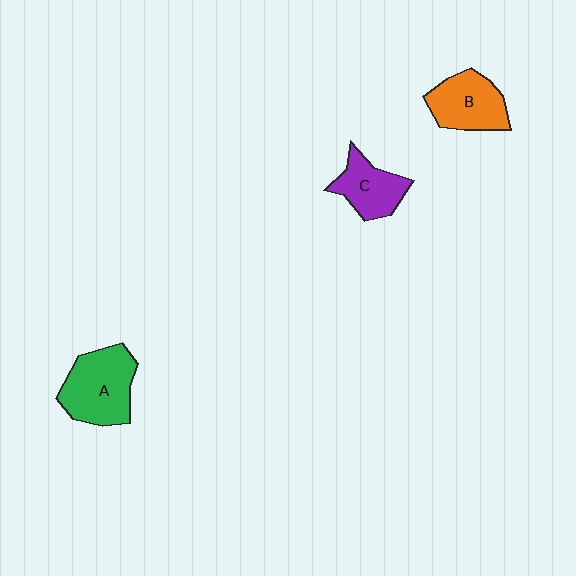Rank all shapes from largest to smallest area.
From largest to smallest: A (green), B (orange), C (purple).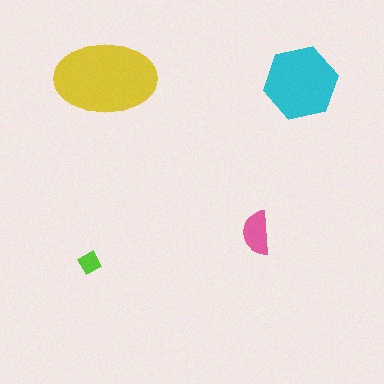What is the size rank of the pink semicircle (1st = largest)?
3rd.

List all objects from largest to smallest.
The yellow ellipse, the cyan hexagon, the pink semicircle, the lime diamond.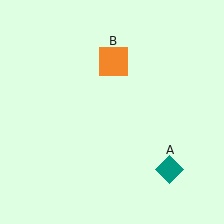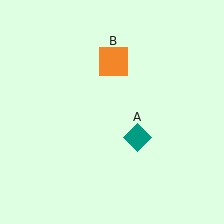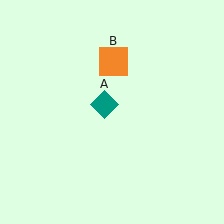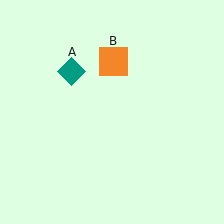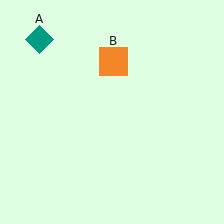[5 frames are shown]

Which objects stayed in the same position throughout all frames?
Orange square (object B) remained stationary.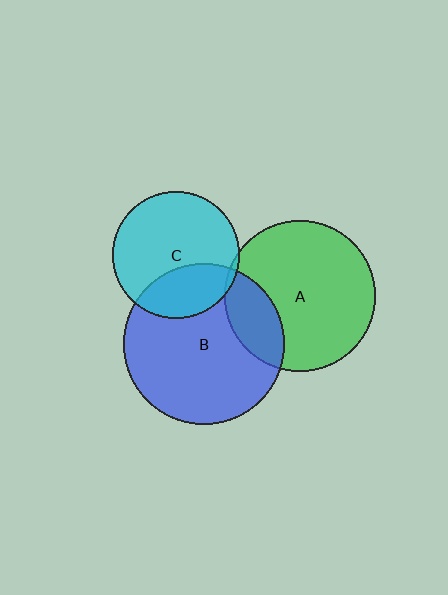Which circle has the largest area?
Circle B (blue).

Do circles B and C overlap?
Yes.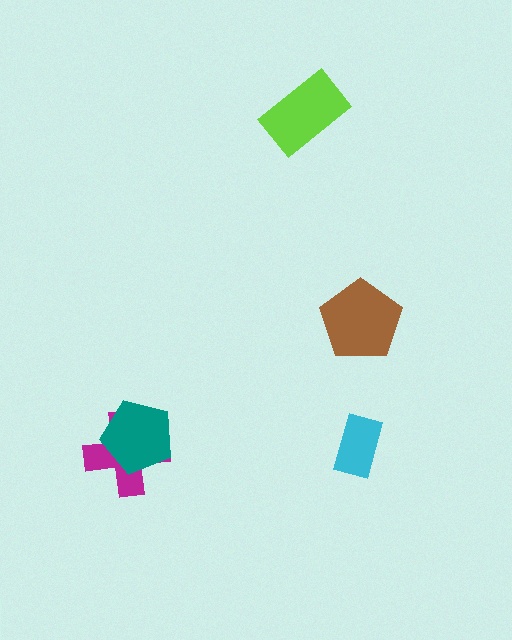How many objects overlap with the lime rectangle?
0 objects overlap with the lime rectangle.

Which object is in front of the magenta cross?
The teal pentagon is in front of the magenta cross.